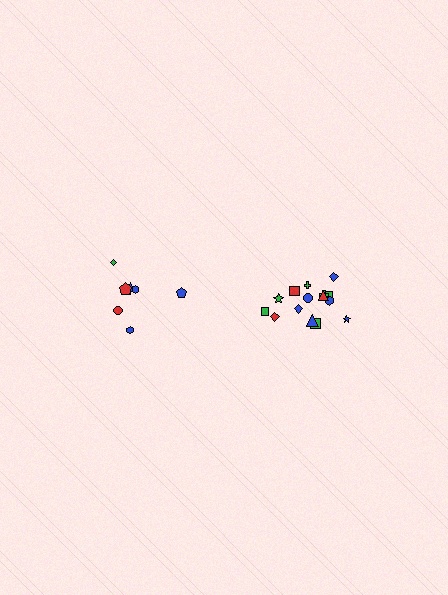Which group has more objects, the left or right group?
The right group.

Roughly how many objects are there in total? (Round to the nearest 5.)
Roughly 25 objects in total.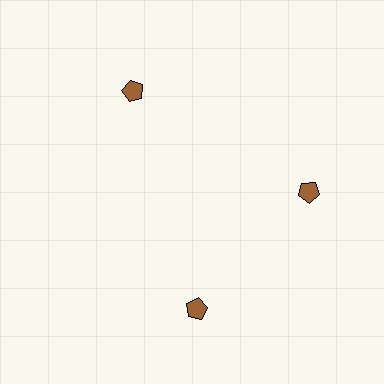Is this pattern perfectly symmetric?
No. The 3 brown pentagons are arranged in a ring, but one element near the 7 o'clock position is rotated out of alignment along the ring, breaking the 3-fold rotational symmetry.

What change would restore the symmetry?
The symmetry would be restored by rotating it back into even spacing with its neighbors so that all 3 pentagons sit at equal angles and equal distance from the center.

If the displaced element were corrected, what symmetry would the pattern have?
It would have 3-fold rotational symmetry — the pattern would map onto itself every 120 degrees.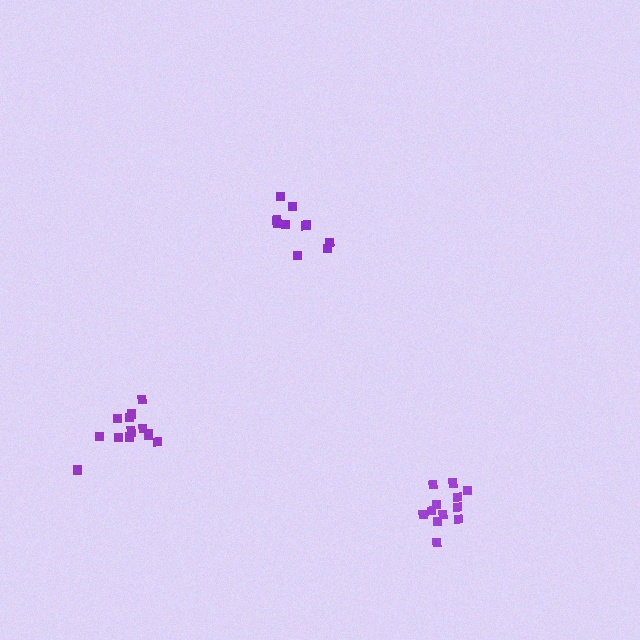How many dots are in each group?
Group 1: 14 dots, Group 2: 12 dots, Group 3: 9 dots (35 total).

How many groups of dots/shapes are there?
There are 3 groups.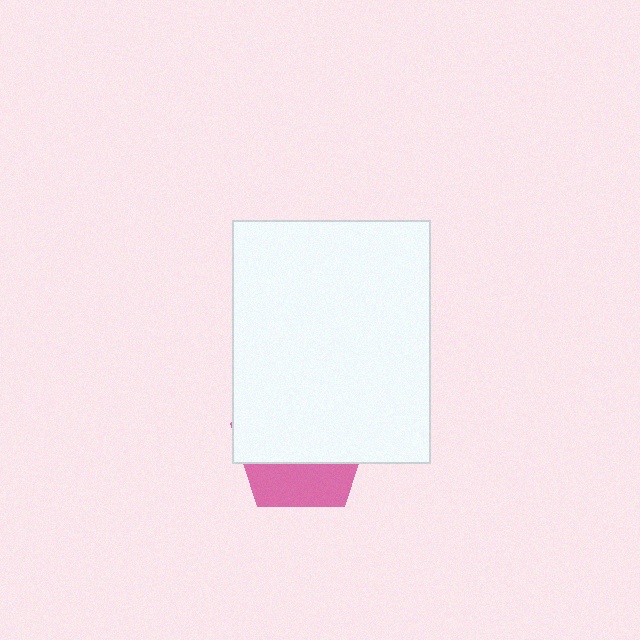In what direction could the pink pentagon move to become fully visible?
The pink pentagon could move down. That would shift it out from behind the white rectangle entirely.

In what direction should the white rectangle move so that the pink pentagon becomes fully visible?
The white rectangle should move up. That is the shortest direction to clear the overlap and leave the pink pentagon fully visible.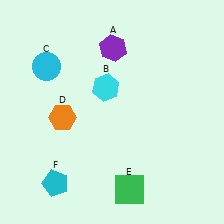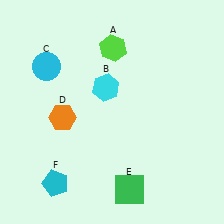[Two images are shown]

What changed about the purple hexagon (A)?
In Image 1, A is purple. In Image 2, it changed to lime.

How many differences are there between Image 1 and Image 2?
There is 1 difference between the two images.